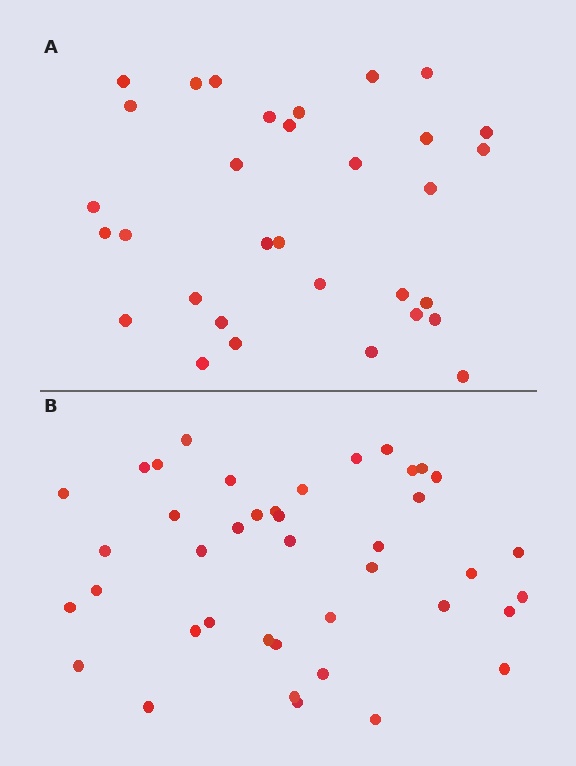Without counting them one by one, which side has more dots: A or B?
Region B (the bottom region) has more dots.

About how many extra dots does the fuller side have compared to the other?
Region B has roughly 8 or so more dots than region A.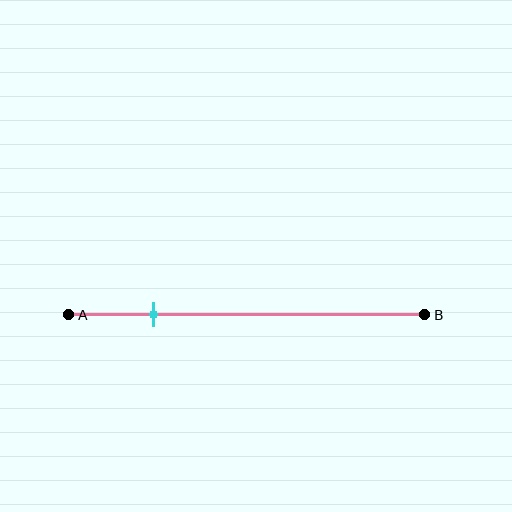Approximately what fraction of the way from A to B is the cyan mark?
The cyan mark is approximately 25% of the way from A to B.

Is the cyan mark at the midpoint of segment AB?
No, the mark is at about 25% from A, not at the 50% midpoint.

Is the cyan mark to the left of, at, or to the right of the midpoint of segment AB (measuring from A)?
The cyan mark is to the left of the midpoint of segment AB.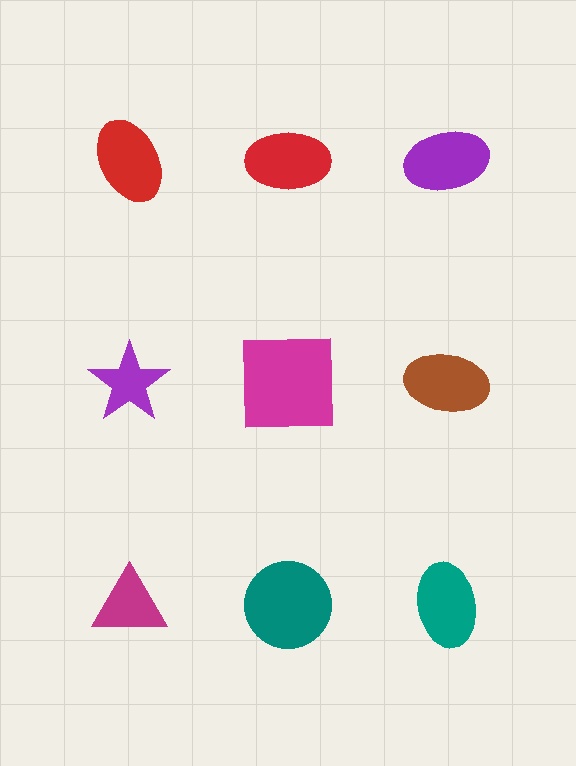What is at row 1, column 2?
A red ellipse.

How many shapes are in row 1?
3 shapes.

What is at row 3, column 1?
A magenta triangle.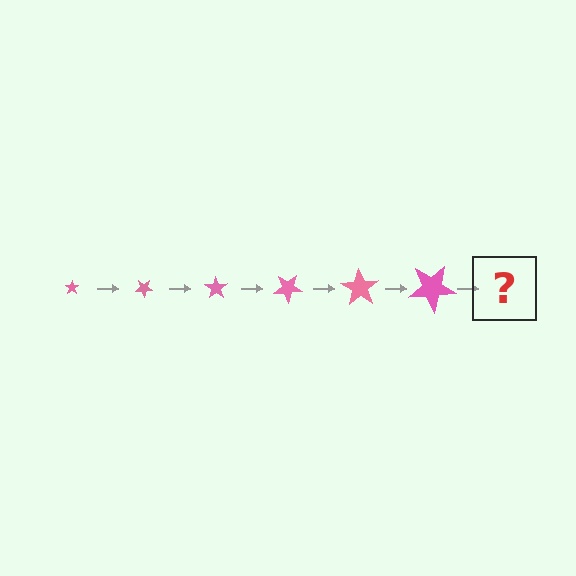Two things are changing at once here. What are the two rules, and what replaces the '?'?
The two rules are that the star grows larger each step and it rotates 35 degrees each step. The '?' should be a star, larger than the previous one and rotated 210 degrees from the start.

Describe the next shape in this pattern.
It should be a star, larger than the previous one and rotated 210 degrees from the start.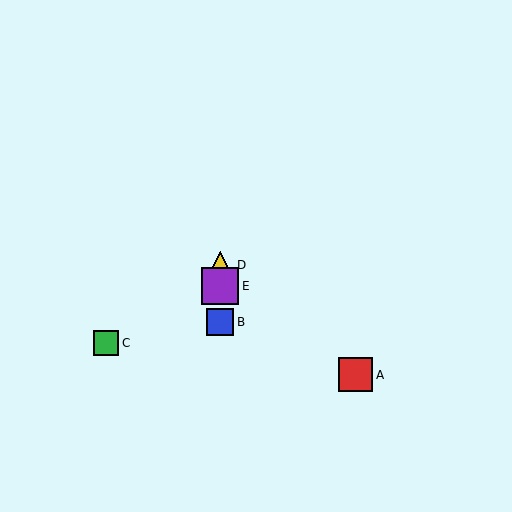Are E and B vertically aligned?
Yes, both are at x≈220.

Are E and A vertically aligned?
No, E is at x≈220 and A is at x≈356.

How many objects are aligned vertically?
3 objects (B, D, E) are aligned vertically.